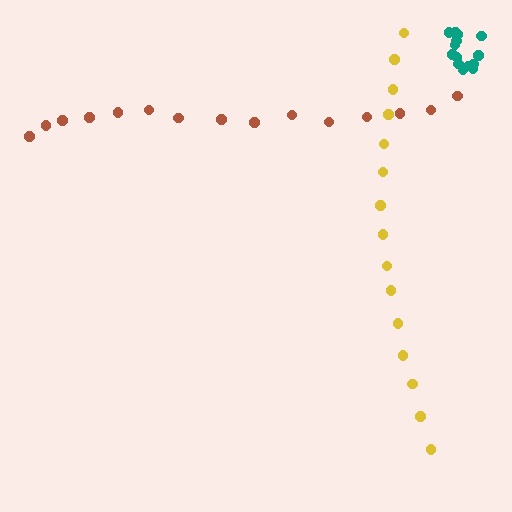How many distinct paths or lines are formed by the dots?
There are 3 distinct paths.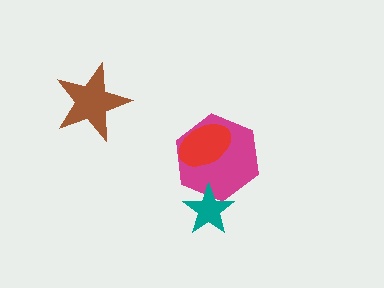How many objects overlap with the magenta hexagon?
2 objects overlap with the magenta hexagon.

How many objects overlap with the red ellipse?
1 object overlaps with the red ellipse.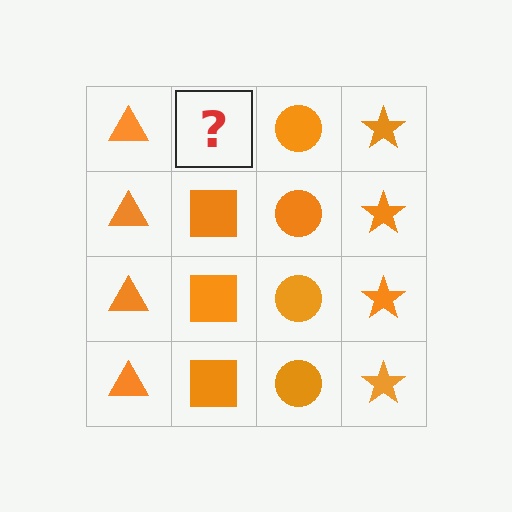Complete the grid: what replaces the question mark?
The question mark should be replaced with an orange square.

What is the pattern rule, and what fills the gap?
The rule is that each column has a consistent shape. The gap should be filled with an orange square.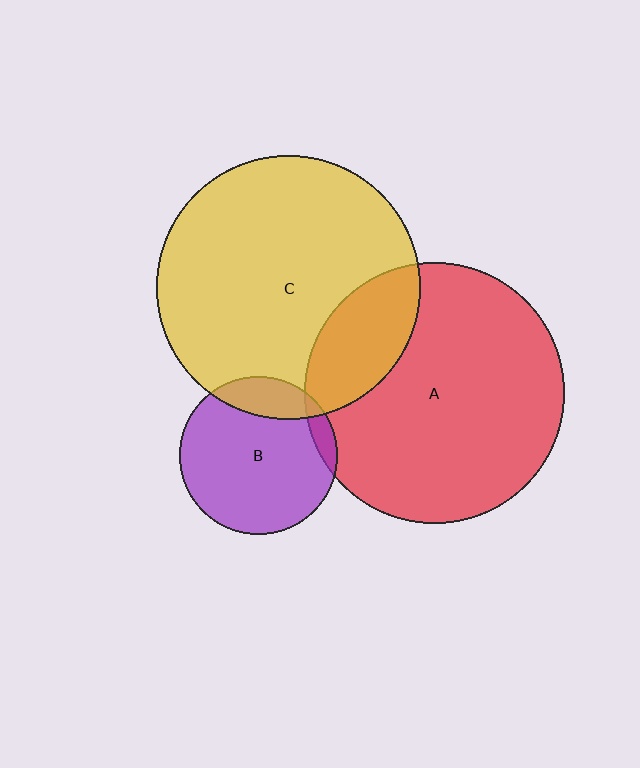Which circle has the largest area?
Circle C (yellow).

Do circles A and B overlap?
Yes.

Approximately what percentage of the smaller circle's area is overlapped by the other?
Approximately 5%.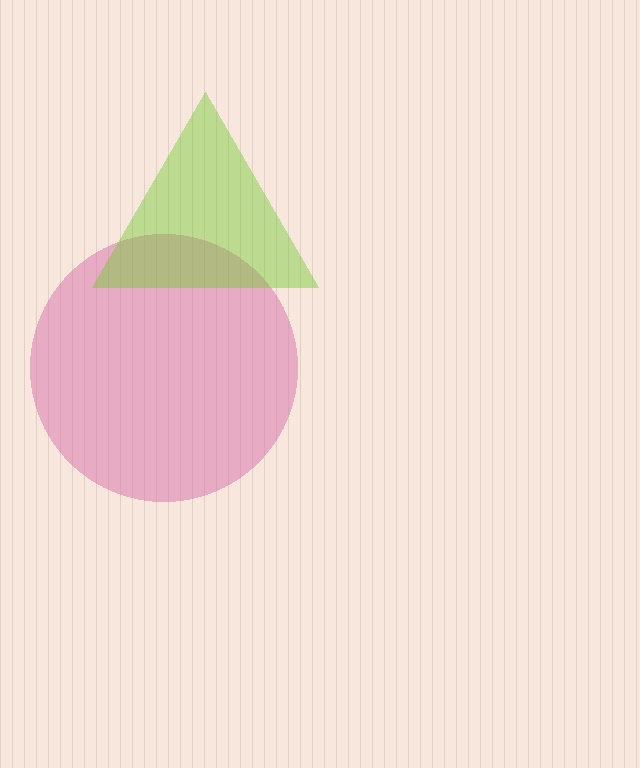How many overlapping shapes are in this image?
There are 2 overlapping shapes in the image.